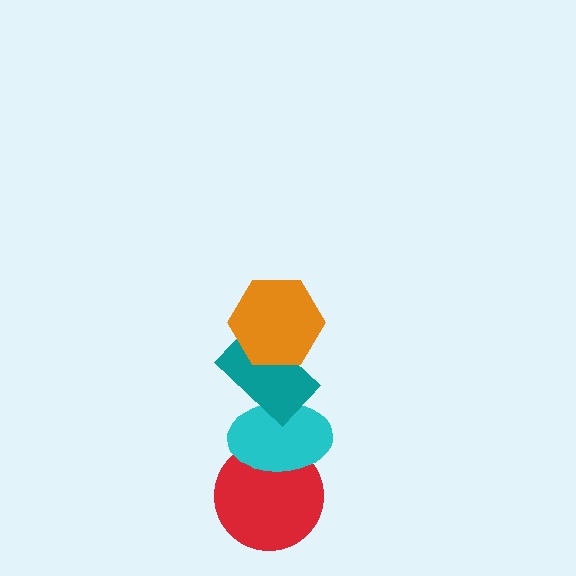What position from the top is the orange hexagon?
The orange hexagon is 1st from the top.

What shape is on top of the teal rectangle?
The orange hexagon is on top of the teal rectangle.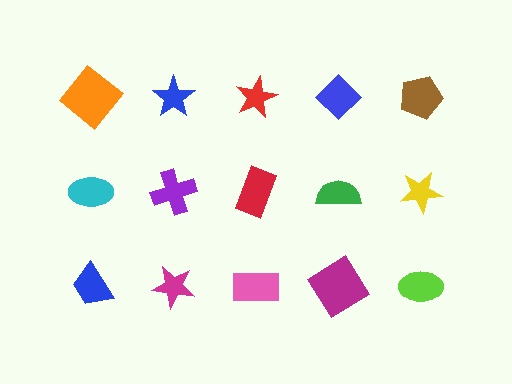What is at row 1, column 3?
A red star.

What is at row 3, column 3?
A pink rectangle.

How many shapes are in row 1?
5 shapes.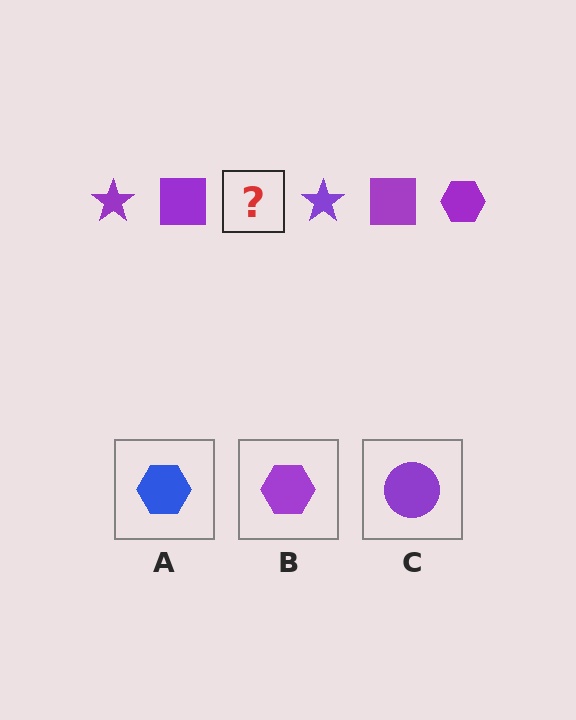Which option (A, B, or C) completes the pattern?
B.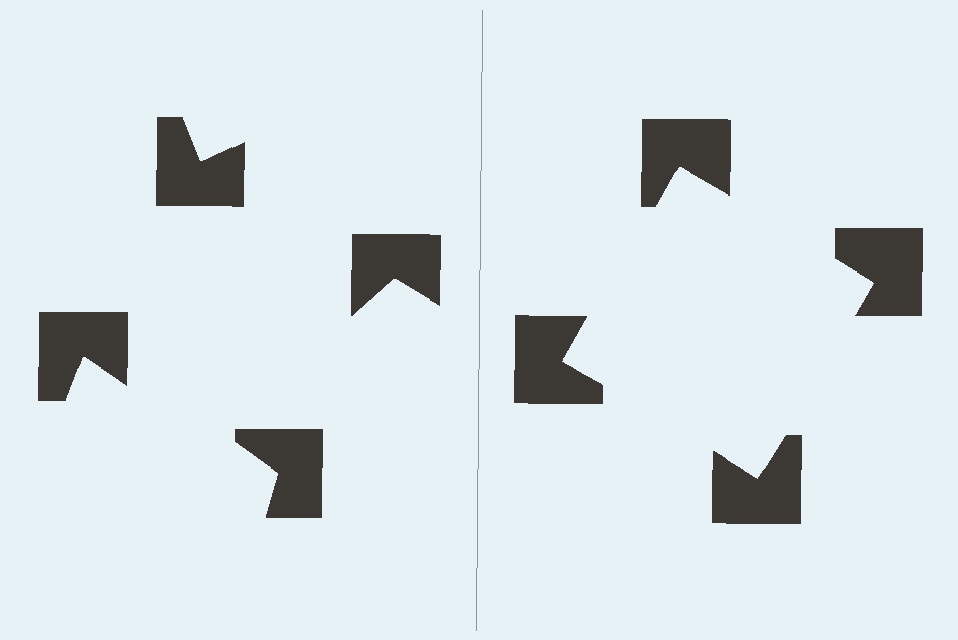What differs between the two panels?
The notched squares are positioned identically on both sides; only the wedge orientations differ. On the right they align to a square; on the left they are misaligned.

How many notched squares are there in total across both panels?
8 — 4 on each side.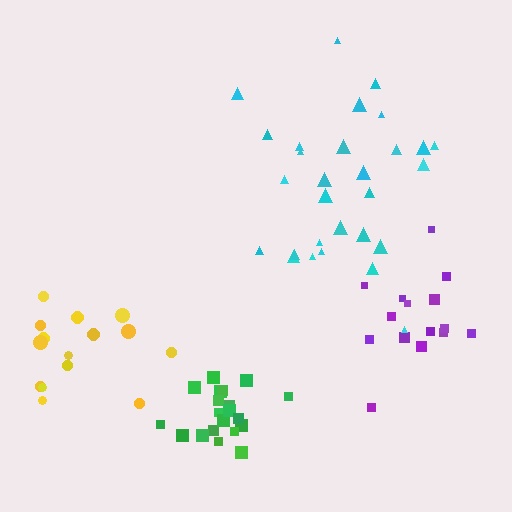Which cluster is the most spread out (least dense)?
Yellow.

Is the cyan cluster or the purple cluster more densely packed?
Purple.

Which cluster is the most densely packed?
Green.